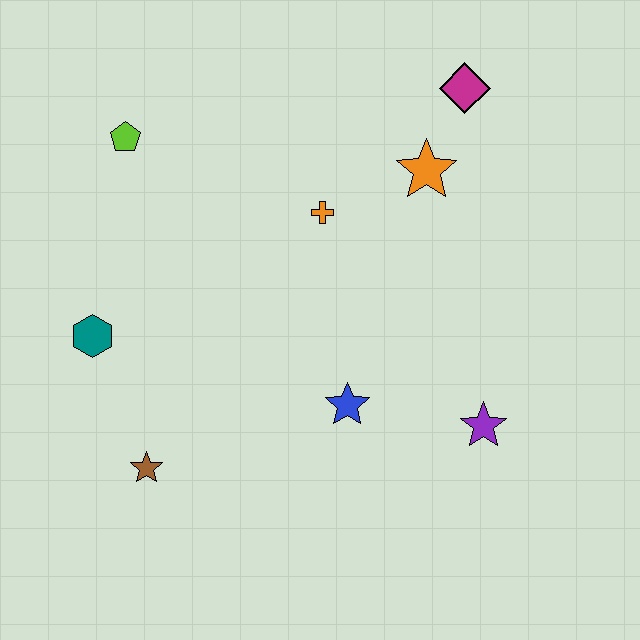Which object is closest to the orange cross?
The orange star is closest to the orange cross.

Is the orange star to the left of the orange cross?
No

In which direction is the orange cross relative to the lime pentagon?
The orange cross is to the right of the lime pentagon.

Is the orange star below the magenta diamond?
Yes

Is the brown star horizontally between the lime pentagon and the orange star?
Yes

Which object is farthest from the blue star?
The lime pentagon is farthest from the blue star.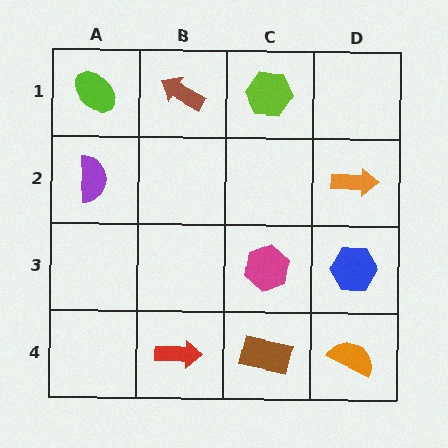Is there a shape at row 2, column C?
No, that cell is empty.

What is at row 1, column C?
A lime hexagon.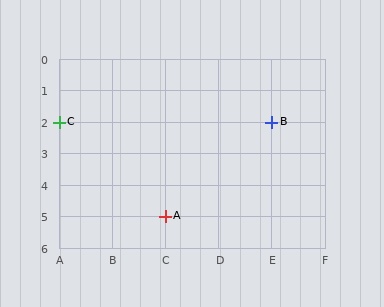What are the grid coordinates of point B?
Point B is at grid coordinates (E, 2).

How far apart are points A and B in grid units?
Points A and B are 2 columns and 3 rows apart (about 3.6 grid units diagonally).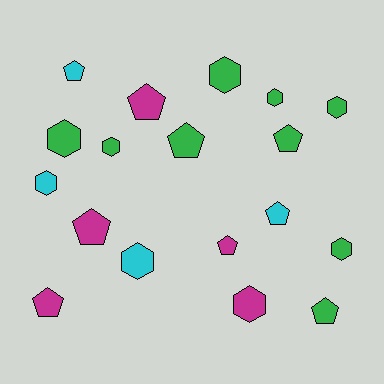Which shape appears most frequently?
Pentagon, with 9 objects.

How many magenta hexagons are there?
There is 1 magenta hexagon.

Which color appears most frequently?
Green, with 9 objects.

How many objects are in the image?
There are 18 objects.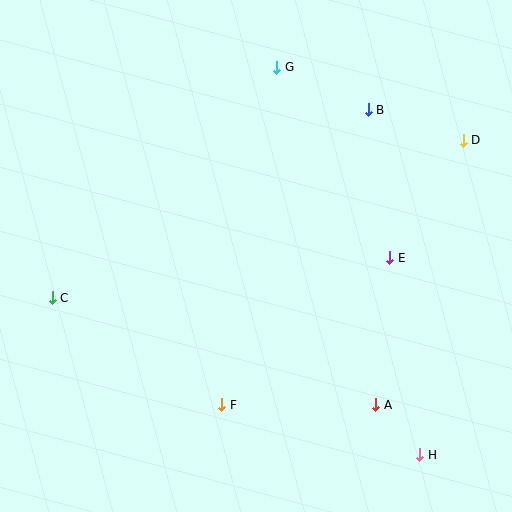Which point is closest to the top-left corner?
Point G is closest to the top-left corner.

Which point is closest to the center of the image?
Point E at (390, 258) is closest to the center.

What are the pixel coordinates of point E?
Point E is at (390, 258).